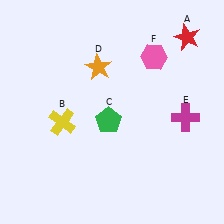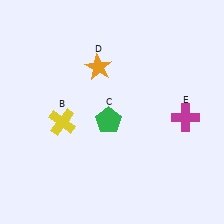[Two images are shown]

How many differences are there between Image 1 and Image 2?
There are 2 differences between the two images.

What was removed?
The pink hexagon (F), the red star (A) were removed in Image 2.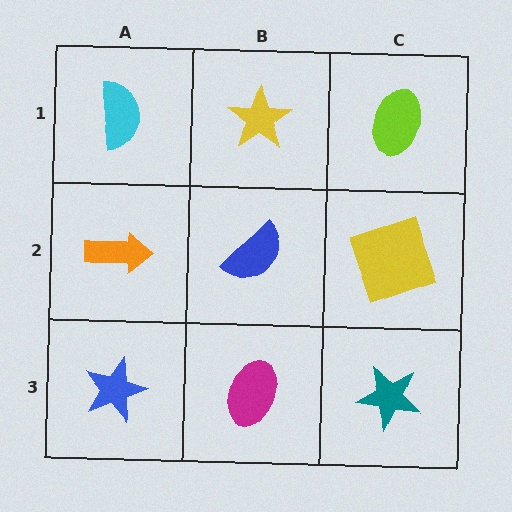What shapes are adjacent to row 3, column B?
A blue semicircle (row 2, column B), a blue star (row 3, column A), a teal star (row 3, column C).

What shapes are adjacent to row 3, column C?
A yellow square (row 2, column C), a magenta ellipse (row 3, column B).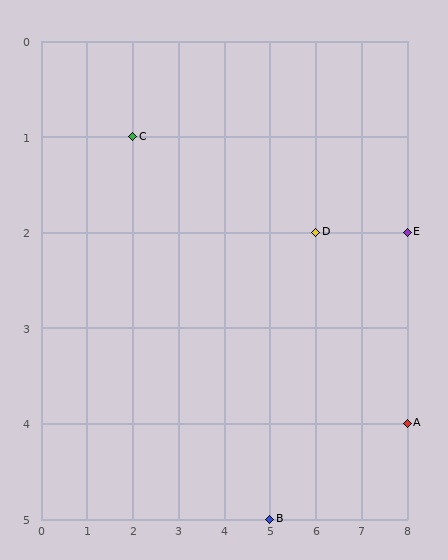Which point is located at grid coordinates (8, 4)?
Point A is at (8, 4).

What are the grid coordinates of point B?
Point B is at grid coordinates (5, 5).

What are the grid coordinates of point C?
Point C is at grid coordinates (2, 1).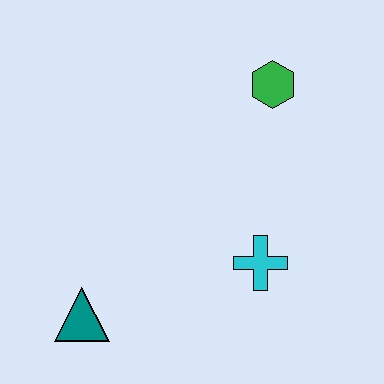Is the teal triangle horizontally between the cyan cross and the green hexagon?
No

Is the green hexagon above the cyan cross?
Yes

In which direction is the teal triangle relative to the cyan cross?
The teal triangle is to the left of the cyan cross.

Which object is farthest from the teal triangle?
The green hexagon is farthest from the teal triangle.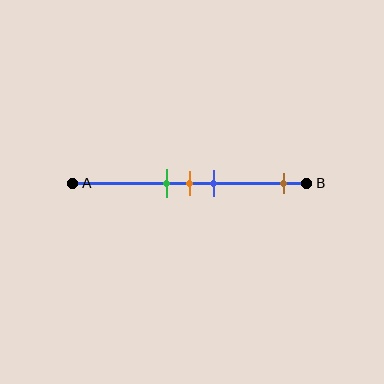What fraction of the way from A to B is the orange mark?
The orange mark is approximately 50% (0.5) of the way from A to B.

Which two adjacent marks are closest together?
The green and orange marks are the closest adjacent pair.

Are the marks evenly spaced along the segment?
No, the marks are not evenly spaced.